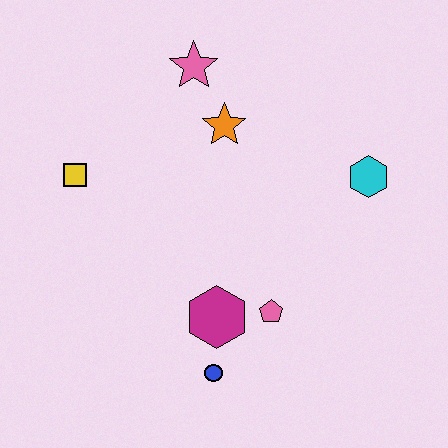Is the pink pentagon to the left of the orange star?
No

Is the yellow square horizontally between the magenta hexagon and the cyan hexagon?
No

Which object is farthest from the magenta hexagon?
The pink star is farthest from the magenta hexagon.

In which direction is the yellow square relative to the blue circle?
The yellow square is above the blue circle.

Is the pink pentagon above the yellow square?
No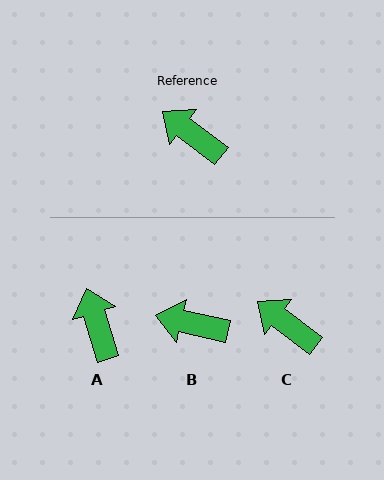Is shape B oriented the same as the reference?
No, it is off by about 25 degrees.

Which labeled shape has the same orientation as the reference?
C.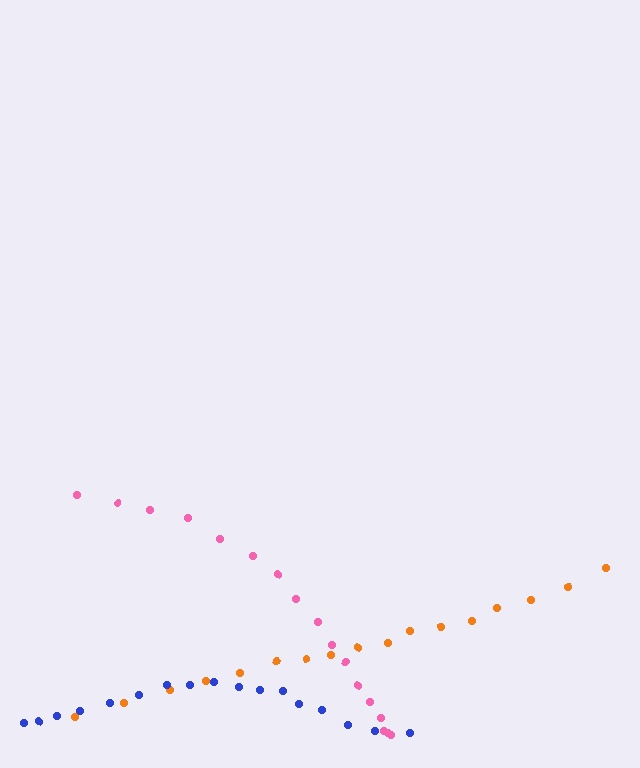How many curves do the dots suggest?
There are 3 distinct paths.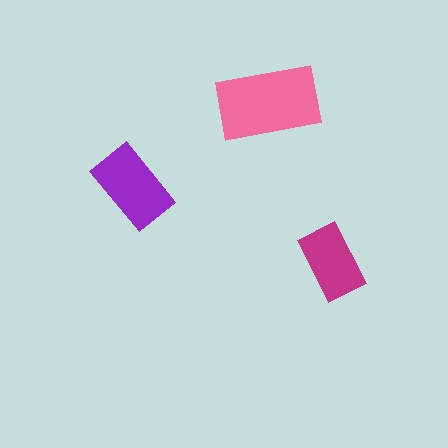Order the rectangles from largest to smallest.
the pink one, the purple one, the magenta one.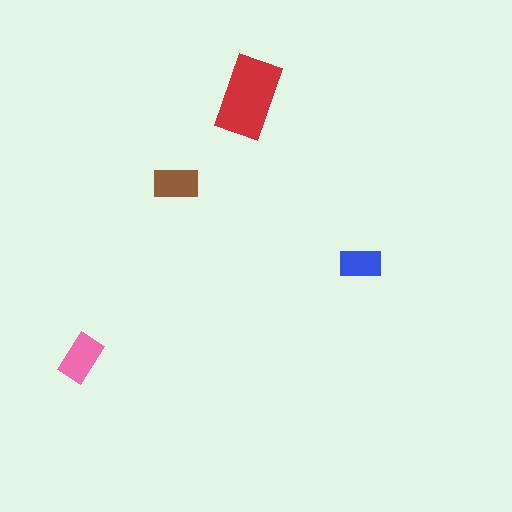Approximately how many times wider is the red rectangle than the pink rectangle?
About 1.5 times wider.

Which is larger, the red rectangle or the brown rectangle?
The red one.